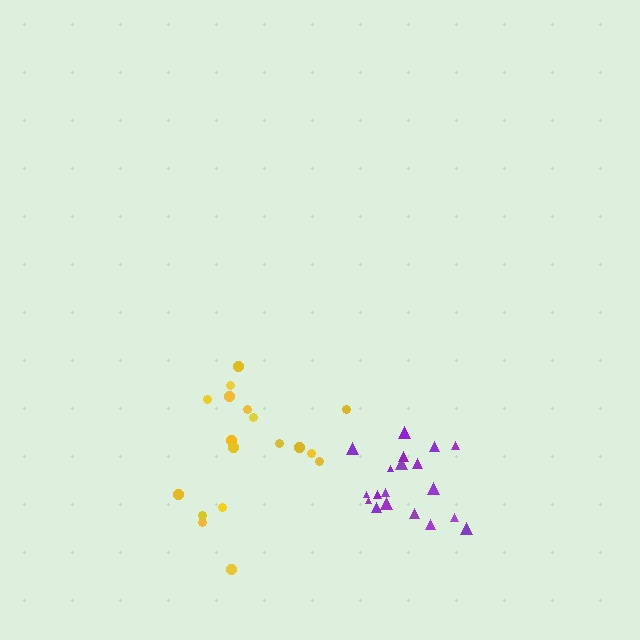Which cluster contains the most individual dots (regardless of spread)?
Purple (19).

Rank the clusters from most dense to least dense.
purple, yellow.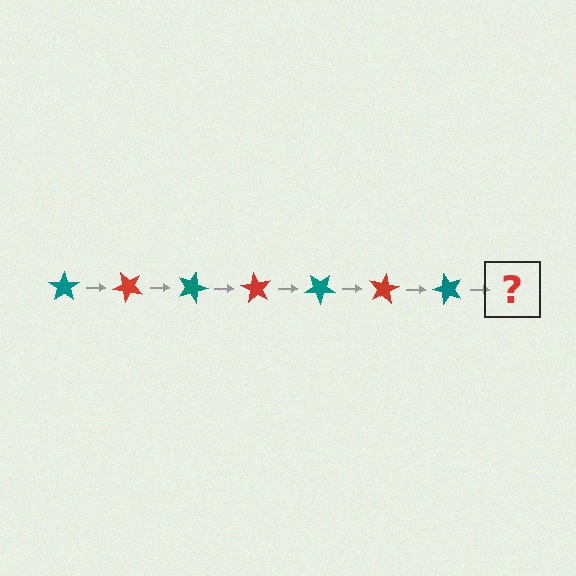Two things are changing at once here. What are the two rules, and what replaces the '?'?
The two rules are that it rotates 45 degrees each step and the color cycles through teal and red. The '?' should be a red star, rotated 315 degrees from the start.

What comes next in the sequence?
The next element should be a red star, rotated 315 degrees from the start.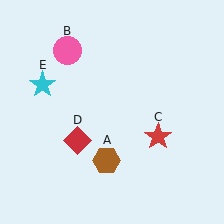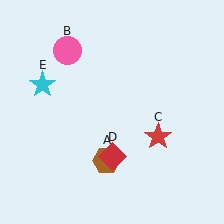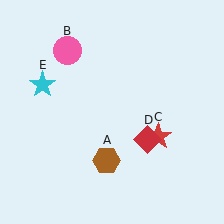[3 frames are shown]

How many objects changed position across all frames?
1 object changed position: red diamond (object D).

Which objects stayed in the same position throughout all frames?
Brown hexagon (object A) and pink circle (object B) and red star (object C) and cyan star (object E) remained stationary.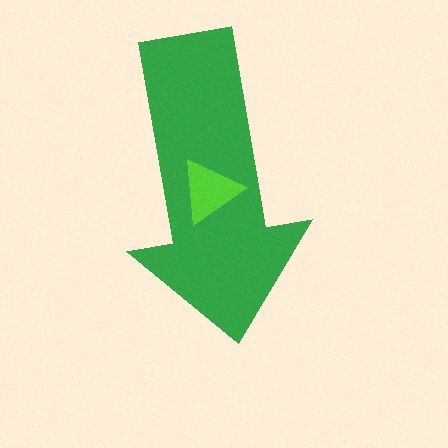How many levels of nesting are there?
2.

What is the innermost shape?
The lime triangle.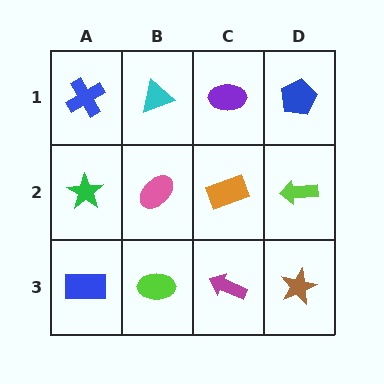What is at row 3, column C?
A magenta arrow.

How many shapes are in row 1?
4 shapes.